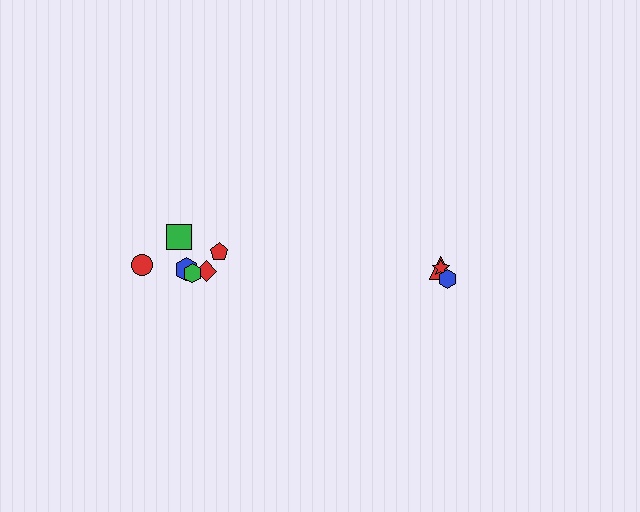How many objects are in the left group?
There are 6 objects.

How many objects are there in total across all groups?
There are 9 objects.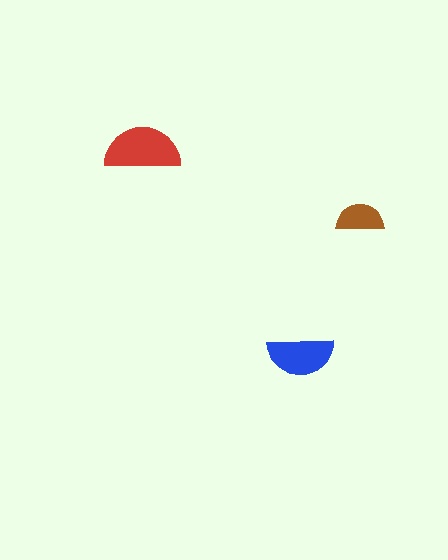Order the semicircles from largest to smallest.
the red one, the blue one, the brown one.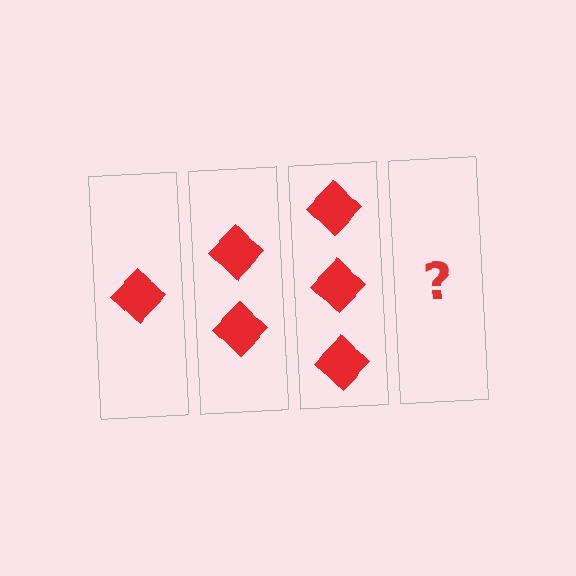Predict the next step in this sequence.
The next step is 4 diamonds.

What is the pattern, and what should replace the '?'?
The pattern is that each step adds one more diamond. The '?' should be 4 diamonds.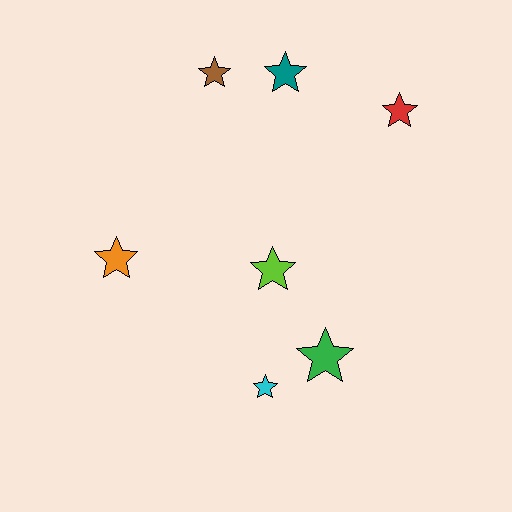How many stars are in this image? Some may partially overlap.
There are 7 stars.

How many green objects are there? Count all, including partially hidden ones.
There is 1 green object.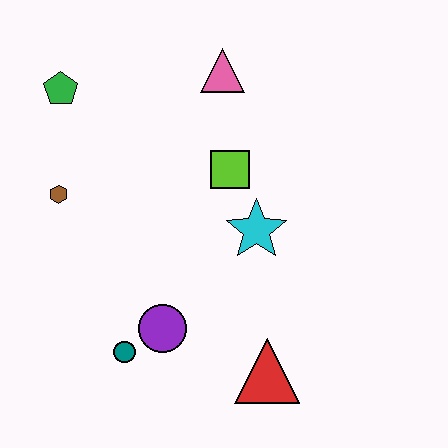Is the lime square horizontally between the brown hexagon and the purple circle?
No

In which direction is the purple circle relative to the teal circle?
The purple circle is to the right of the teal circle.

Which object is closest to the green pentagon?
The brown hexagon is closest to the green pentagon.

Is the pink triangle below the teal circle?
No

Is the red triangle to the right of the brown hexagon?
Yes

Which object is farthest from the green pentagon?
The red triangle is farthest from the green pentagon.